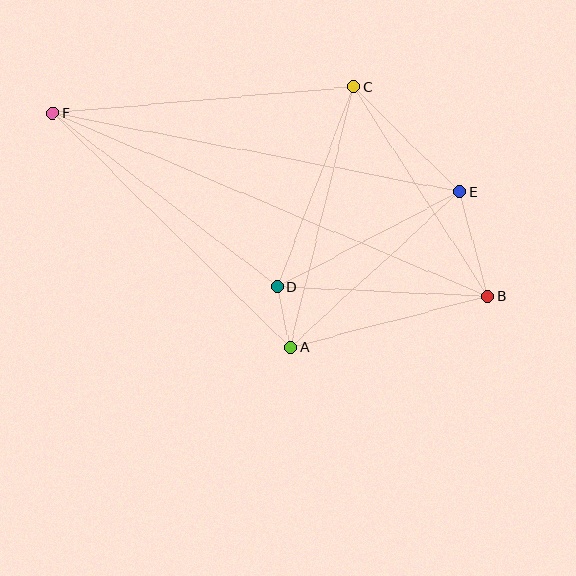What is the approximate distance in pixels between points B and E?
The distance between B and E is approximately 108 pixels.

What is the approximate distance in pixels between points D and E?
The distance between D and E is approximately 206 pixels.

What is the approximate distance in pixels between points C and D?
The distance between C and D is approximately 214 pixels.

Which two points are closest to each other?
Points A and D are closest to each other.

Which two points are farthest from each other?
Points B and F are farthest from each other.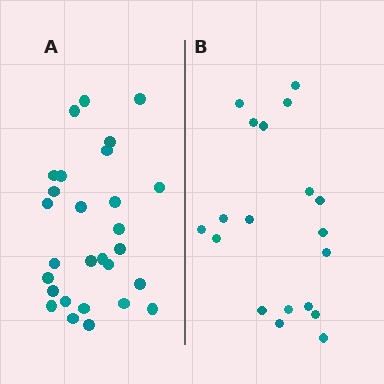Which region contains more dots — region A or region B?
Region A (the left region) has more dots.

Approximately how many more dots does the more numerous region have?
Region A has roughly 8 or so more dots than region B.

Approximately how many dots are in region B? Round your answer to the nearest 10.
About 20 dots. (The exact count is 19, which rounds to 20.)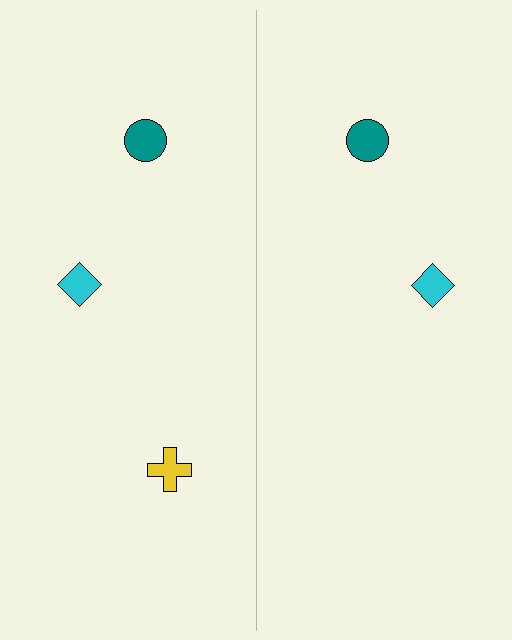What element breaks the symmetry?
A yellow cross is missing from the right side.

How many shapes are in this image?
There are 5 shapes in this image.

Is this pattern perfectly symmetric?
No, the pattern is not perfectly symmetric. A yellow cross is missing from the right side.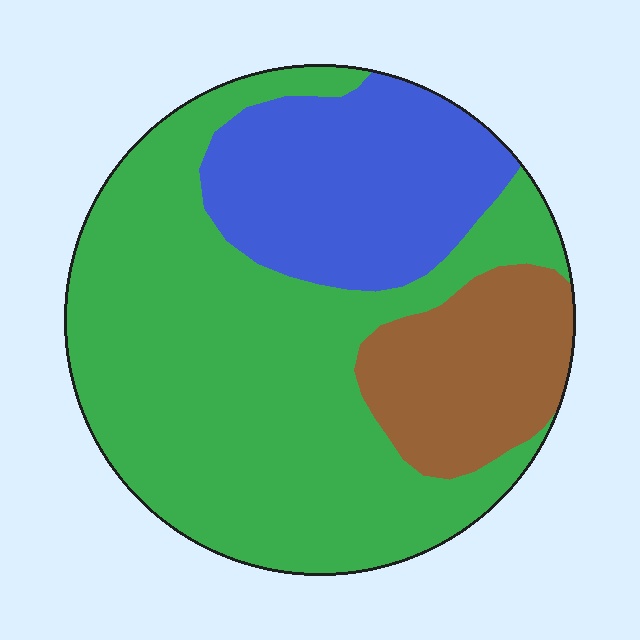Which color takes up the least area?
Brown, at roughly 15%.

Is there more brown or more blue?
Blue.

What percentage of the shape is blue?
Blue takes up about one quarter (1/4) of the shape.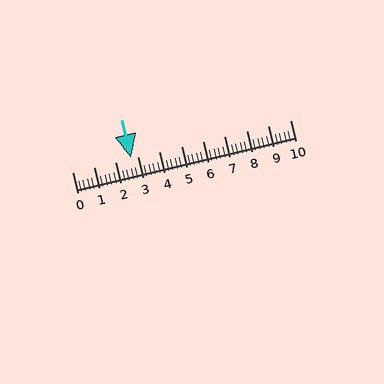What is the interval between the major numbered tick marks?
The major tick marks are spaced 1 units apart.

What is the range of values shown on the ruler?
The ruler shows values from 0 to 10.